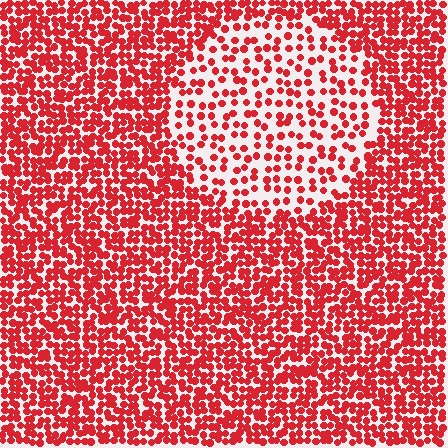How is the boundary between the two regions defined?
The boundary is defined by a change in element density (approximately 2.2x ratio). All elements are the same color, size, and shape.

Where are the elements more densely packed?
The elements are more densely packed outside the circle boundary.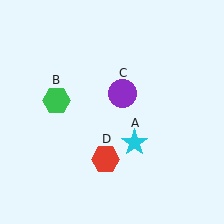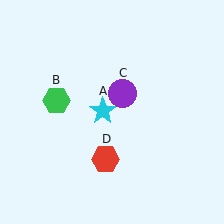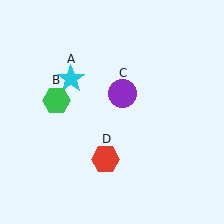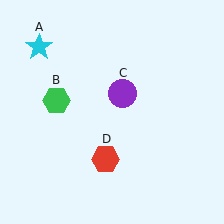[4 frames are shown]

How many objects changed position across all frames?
1 object changed position: cyan star (object A).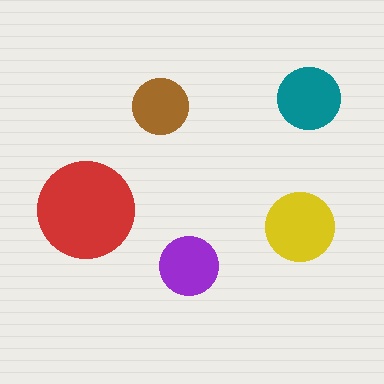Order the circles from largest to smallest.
the red one, the yellow one, the teal one, the purple one, the brown one.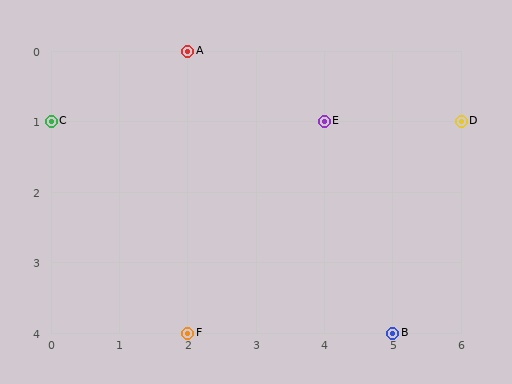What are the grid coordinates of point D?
Point D is at grid coordinates (6, 1).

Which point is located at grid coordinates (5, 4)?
Point B is at (5, 4).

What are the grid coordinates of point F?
Point F is at grid coordinates (2, 4).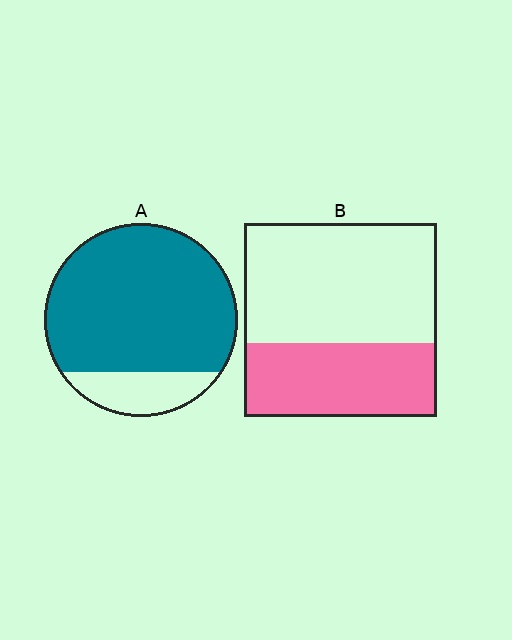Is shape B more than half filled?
No.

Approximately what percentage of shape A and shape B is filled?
A is approximately 80% and B is approximately 40%.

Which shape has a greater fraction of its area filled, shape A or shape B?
Shape A.